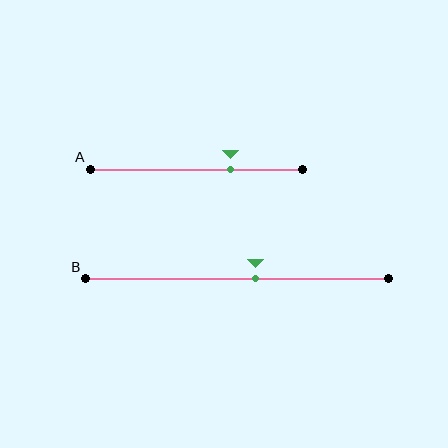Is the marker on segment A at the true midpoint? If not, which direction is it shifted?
No, the marker on segment A is shifted to the right by about 16% of the segment length.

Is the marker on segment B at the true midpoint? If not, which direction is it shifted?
No, the marker on segment B is shifted to the right by about 6% of the segment length.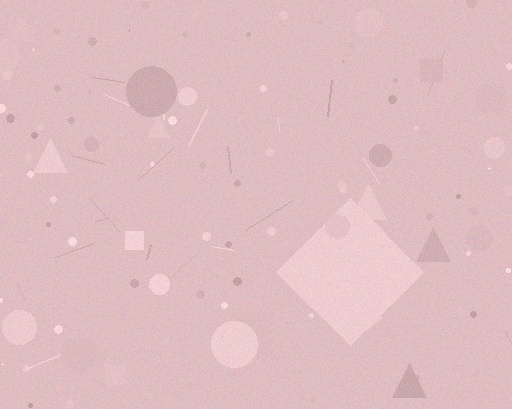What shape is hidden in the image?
A diamond is hidden in the image.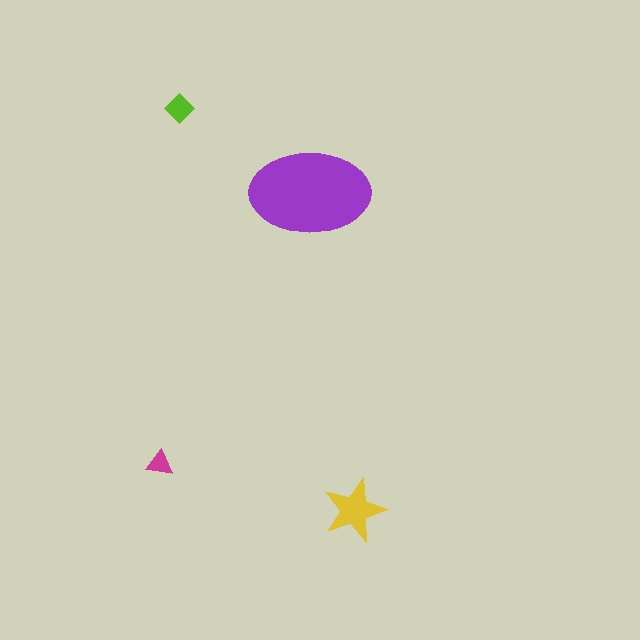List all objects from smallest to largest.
The magenta triangle, the lime diamond, the yellow star, the purple ellipse.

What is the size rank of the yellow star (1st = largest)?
2nd.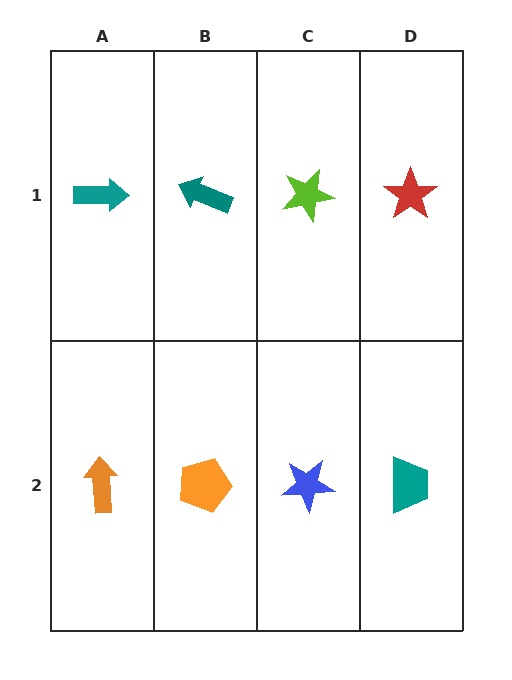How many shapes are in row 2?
4 shapes.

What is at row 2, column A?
An orange arrow.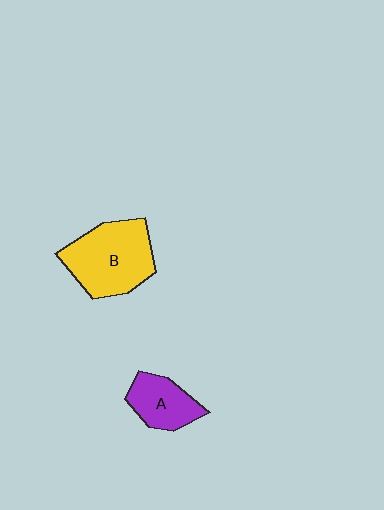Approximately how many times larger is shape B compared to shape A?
Approximately 1.8 times.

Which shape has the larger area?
Shape B (yellow).